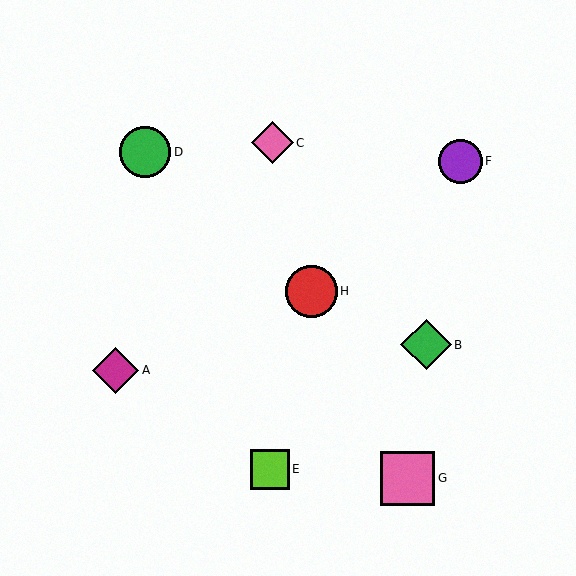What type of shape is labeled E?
Shape E is a lime square.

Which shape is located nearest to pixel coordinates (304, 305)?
The red circle (labeled H) at (311, 291) is nearest to that location.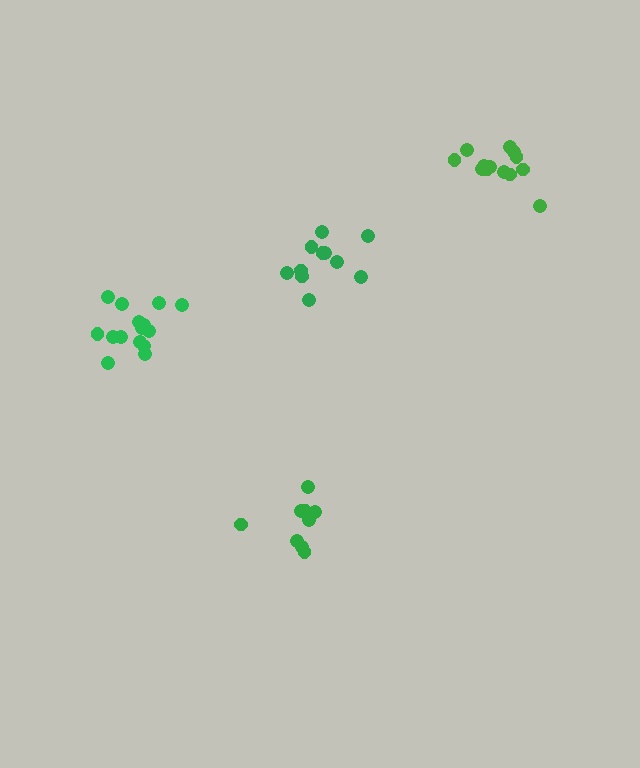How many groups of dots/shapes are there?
There are 4 groups.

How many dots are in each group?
Group 1: 11 dots, Group 2: 10 dots, Group 3: 15 dots, Group 4: 13 dots (49 total).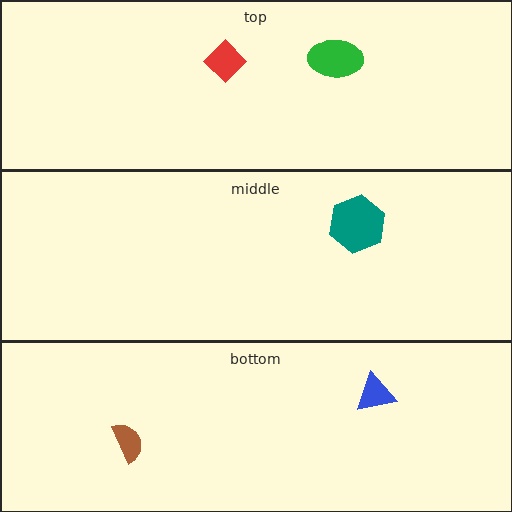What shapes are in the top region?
The red diamond, the green ellipse.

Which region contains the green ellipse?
The top region.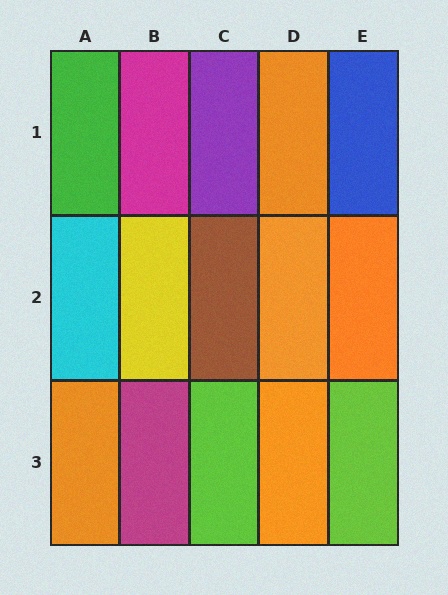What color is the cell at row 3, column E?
Lime.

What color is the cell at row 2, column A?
Cyan.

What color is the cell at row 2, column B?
Yellow.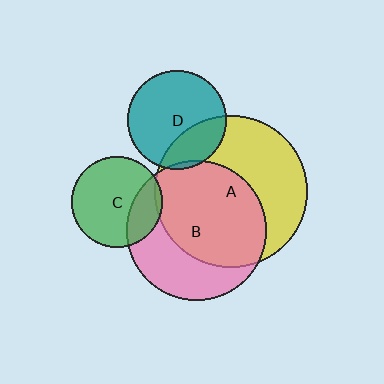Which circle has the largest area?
Circle A (yellow).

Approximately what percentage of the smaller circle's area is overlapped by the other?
Approximately 25%.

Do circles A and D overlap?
Yes.